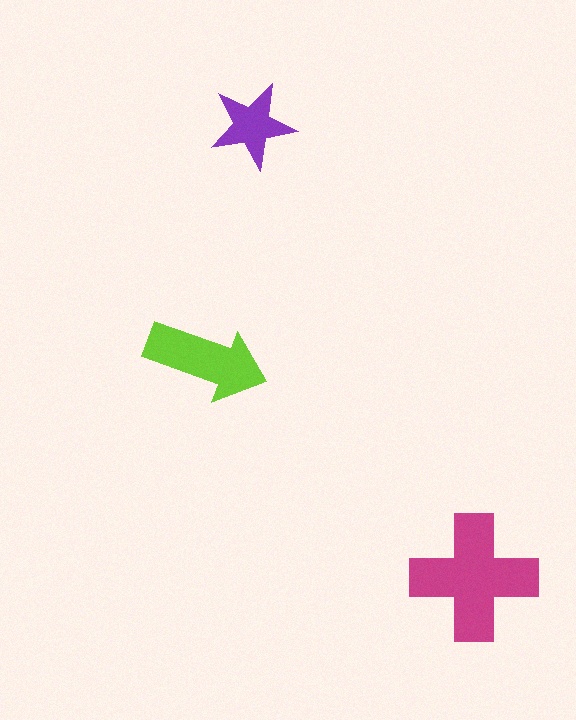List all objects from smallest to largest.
The purple star, the lime arrow, the magenta cross.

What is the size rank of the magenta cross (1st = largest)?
1st.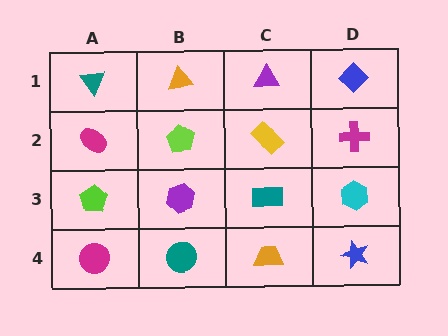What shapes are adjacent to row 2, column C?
A purple triangle (row 1, column C), a teal rectangle (row 3, column C), a lime pentagon (row 2, column B), a magenta cross (row 2, column D).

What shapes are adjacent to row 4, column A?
A lime pentagon (row 3, column A), a teal circle (row 4, column B).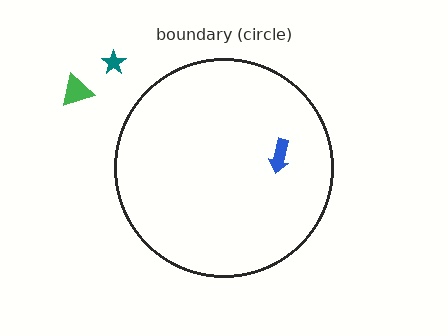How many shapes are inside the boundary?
1 inside, 2 outside.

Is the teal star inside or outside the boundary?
Outside.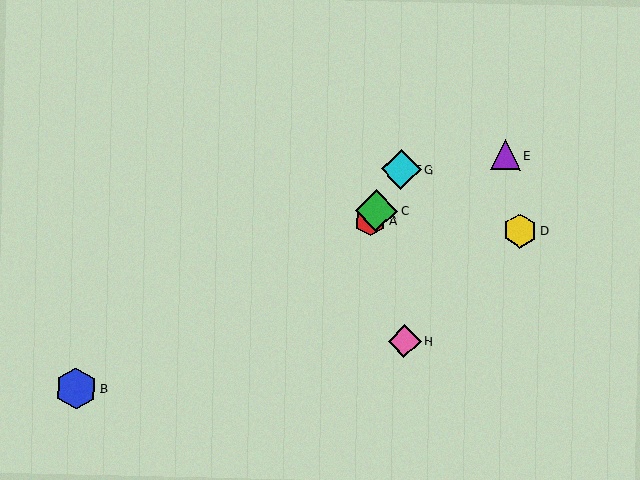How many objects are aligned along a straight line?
4 objects (A, C, F, G) are aligned along a straight line.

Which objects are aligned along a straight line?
Objects A, C, F, G are aligned along a straight line.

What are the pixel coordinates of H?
Object H is at (404, 341).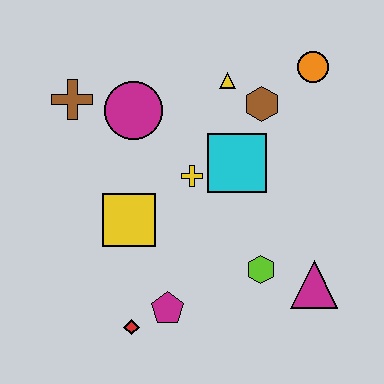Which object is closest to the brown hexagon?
The yellow triangle is closest to the brown hexagon.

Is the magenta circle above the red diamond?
Yes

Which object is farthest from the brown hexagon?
The red diamond is farthest from the brown hexagon.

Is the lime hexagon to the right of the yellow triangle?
Yes